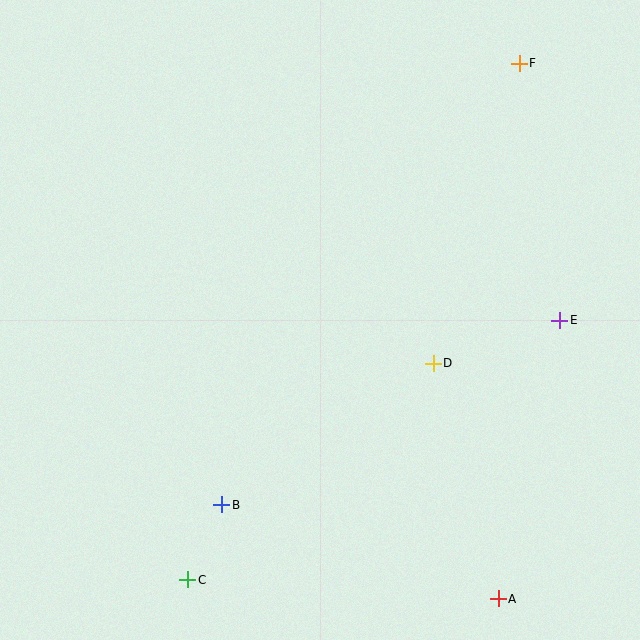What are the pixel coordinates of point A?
Point A is at (498, 599).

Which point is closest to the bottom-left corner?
Point C is closest to the bottom-left corner.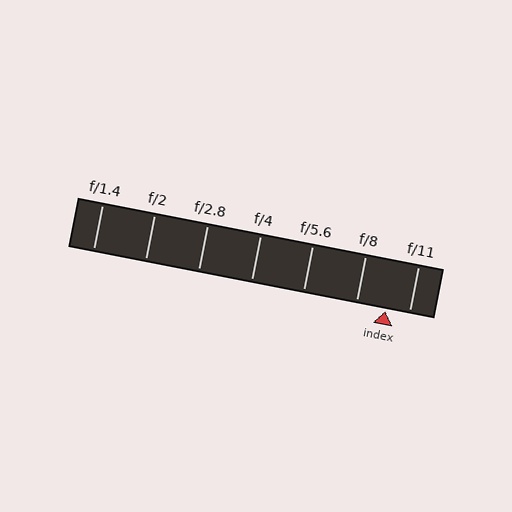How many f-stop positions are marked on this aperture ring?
There are 7 f-stop positions marked.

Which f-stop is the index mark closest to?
The index mark is closest to f/11.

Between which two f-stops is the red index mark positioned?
The index mark is between f/8 and f/11.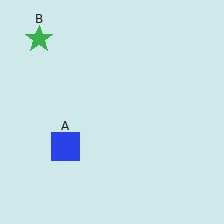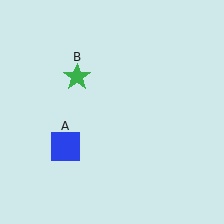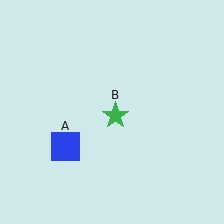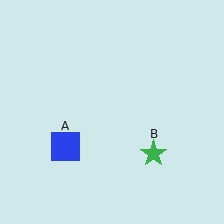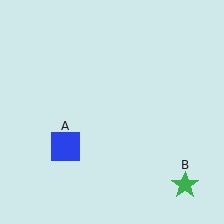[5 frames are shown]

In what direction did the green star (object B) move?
The green star (object B) moved down and to the right.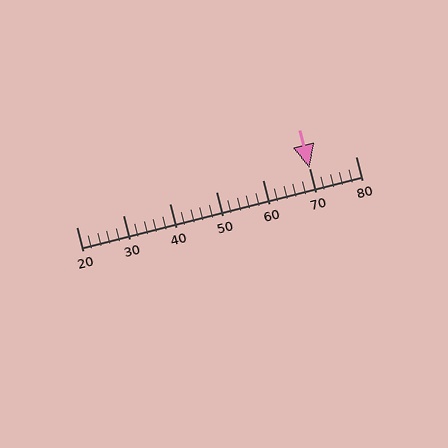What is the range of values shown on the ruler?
The ruler shows values from 20 to 80.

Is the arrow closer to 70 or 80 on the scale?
The arrow is closer to 70.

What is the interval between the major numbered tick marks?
The major tick marks are spaced 10 units apart.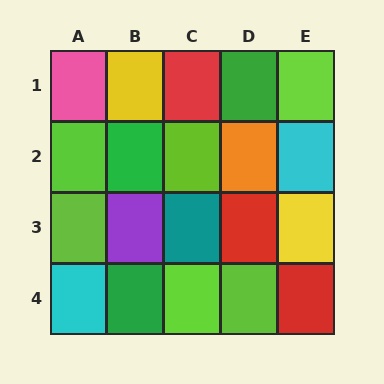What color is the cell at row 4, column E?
Red.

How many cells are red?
3 cells are red.